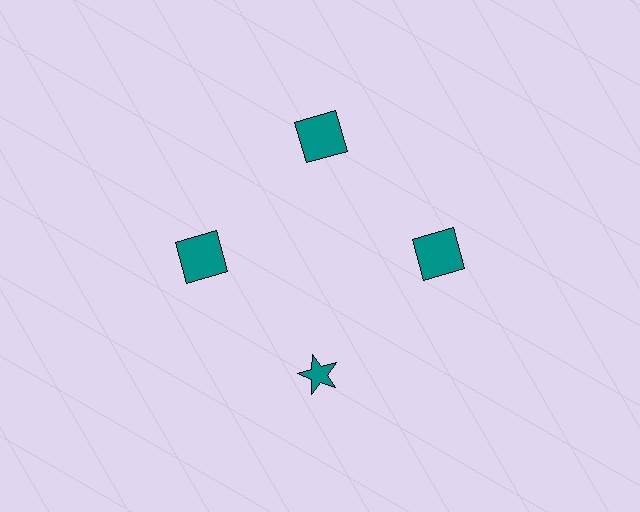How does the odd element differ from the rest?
It has a different shape: star instead of square.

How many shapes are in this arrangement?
There are 4 shapes arranged in a ring pattern.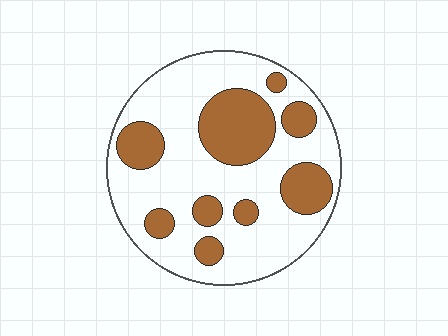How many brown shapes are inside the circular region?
9.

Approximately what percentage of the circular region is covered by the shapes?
Approximately 30%.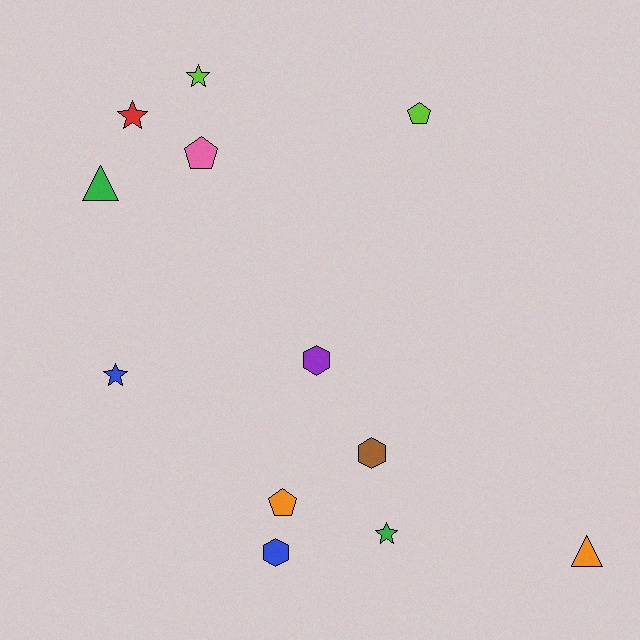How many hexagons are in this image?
There are 3 hexagons.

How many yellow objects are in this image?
There are no yellow objects.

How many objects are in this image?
There are 12 objects.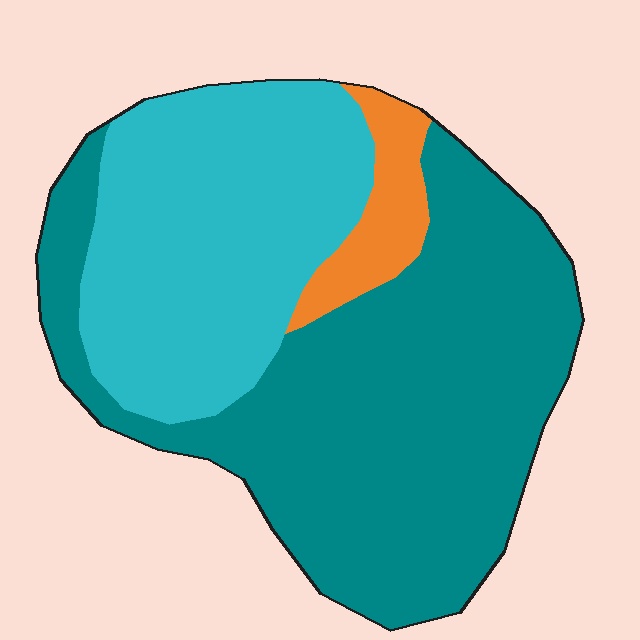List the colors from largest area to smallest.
From largest to smallest: teal, cyan, orange.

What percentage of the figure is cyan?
Cyan takes up about three eighths (3/8) of the figure.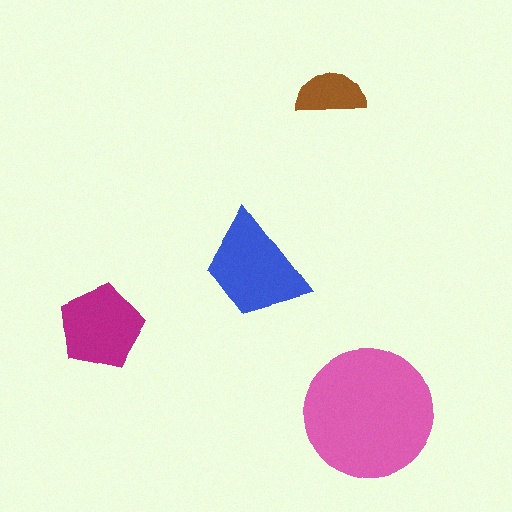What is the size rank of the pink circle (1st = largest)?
1st.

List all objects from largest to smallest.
The pink circle, the blue trapezoid, the magenta pentagon, the brown semicircle.